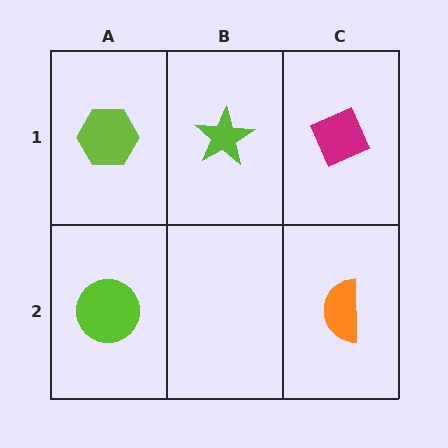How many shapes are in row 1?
3 shapes.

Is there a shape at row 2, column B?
No, that cell is empty.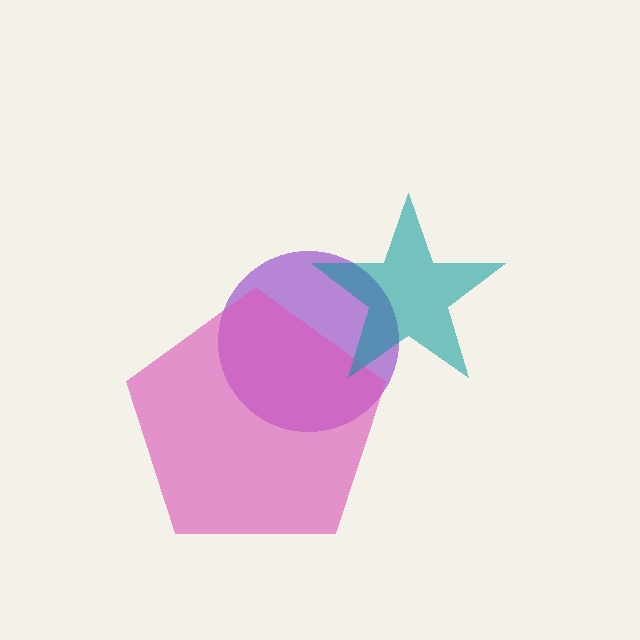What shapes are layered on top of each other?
The layered shapes are: a purple circle, a pink pentagon, a teal star.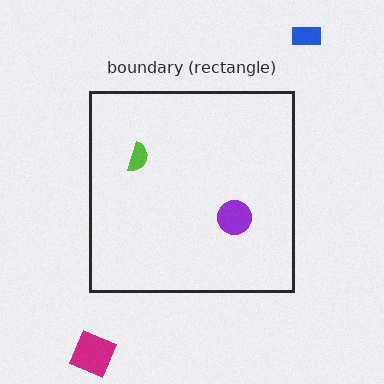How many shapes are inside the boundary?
2 inside, 2 outside.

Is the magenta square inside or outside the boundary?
Outside.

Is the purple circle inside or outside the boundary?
Inside.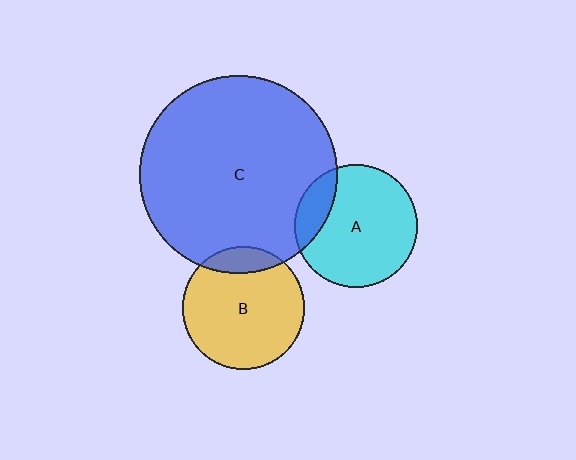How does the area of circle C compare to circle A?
Approximately 2.6 times.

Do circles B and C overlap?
Yes.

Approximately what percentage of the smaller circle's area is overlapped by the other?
Approximately 15%.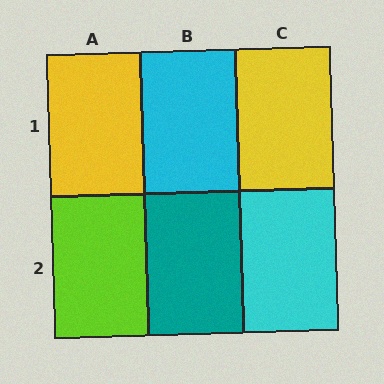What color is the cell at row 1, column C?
Yellow.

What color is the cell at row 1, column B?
Cyan.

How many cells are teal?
1 cell is teal.